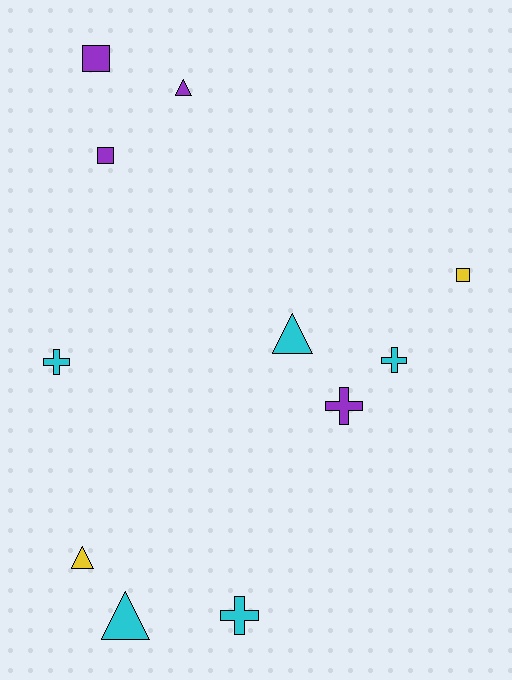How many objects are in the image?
There are 11 objects.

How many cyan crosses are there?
There are 3 cyan crosses.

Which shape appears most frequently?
Cross, with 4 objects.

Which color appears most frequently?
Cyan, with 5 objects.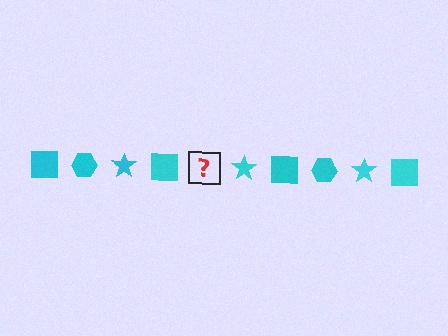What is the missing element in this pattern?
The missing element is a cyan hexagon.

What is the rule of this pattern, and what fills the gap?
The rule is that the pattern cycles through square, hexagon, star shapes in cyan. The gap should be filled with a cyan hexagon.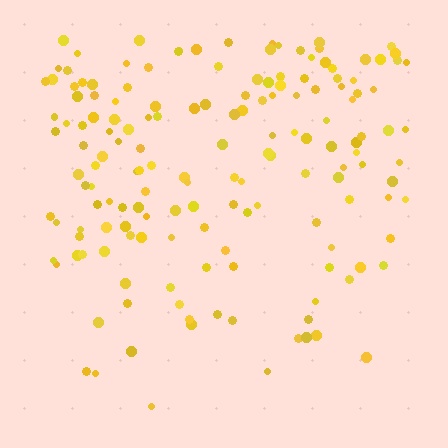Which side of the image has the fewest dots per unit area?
The bottom.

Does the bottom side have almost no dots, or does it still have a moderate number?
Still a moderate number, just noticeably fewer than the top.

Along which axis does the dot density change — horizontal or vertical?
Vertical.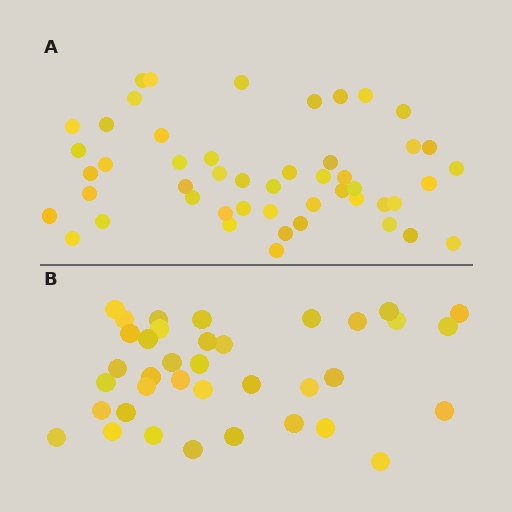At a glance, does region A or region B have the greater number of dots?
Region A (the top region) has more dots.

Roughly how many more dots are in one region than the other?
Region A has roughly 12 or so more dots than region B.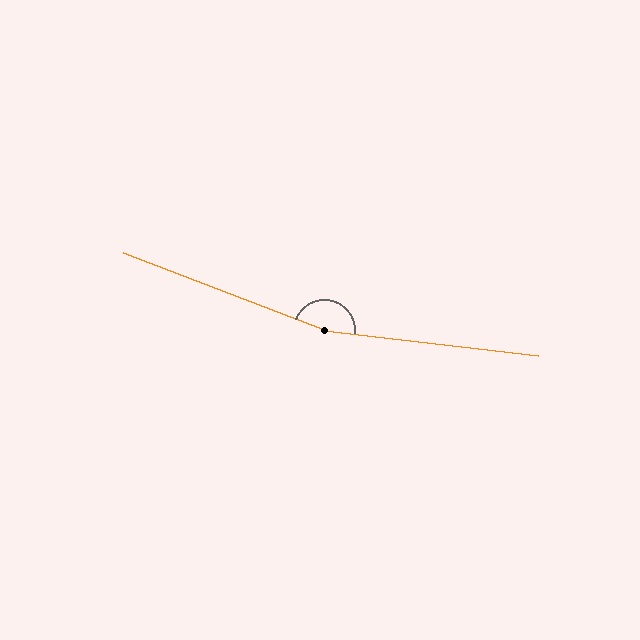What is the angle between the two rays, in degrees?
Approximately 166 degrees.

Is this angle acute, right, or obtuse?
It is obtuse.